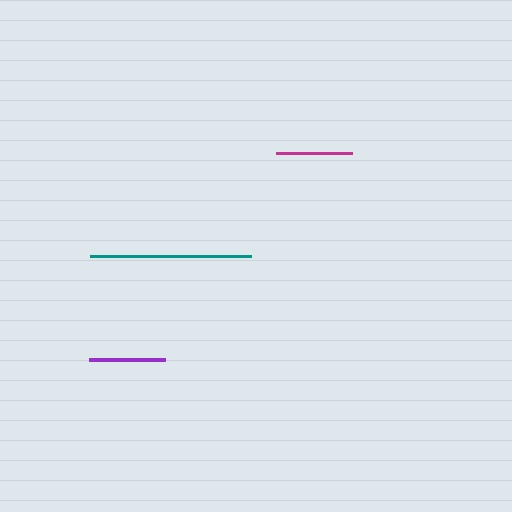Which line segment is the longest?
The teal line is the longest at approximately 161 pixels.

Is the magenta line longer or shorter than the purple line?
The magenta line is longer than the purple line.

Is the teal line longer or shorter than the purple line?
The teal line is longer than the purple line.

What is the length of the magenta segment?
The magenta segment is approximately 76 pixels long.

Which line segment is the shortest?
The purple line is the shortest at approximately 76 pixels.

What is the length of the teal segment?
The teal segment is approximately 161 pixels long.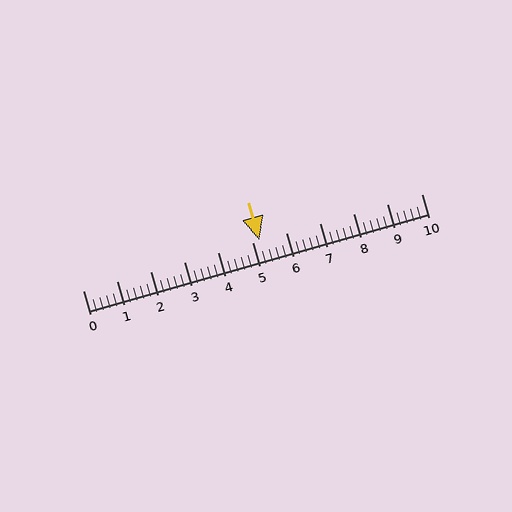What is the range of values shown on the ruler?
The ruler shows values from 0 to 10.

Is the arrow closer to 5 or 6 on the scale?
The arrow is closer to 5.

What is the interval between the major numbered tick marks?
The major tick marks are spaced 1 units apart.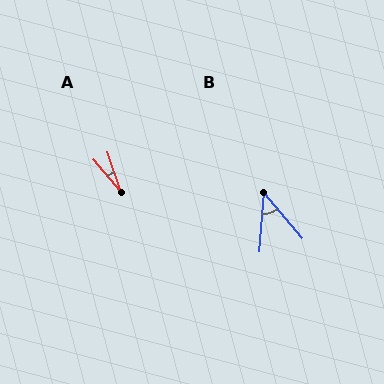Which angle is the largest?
B, at approximately 45 degrees.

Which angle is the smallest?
A, at approximately 22 degrees.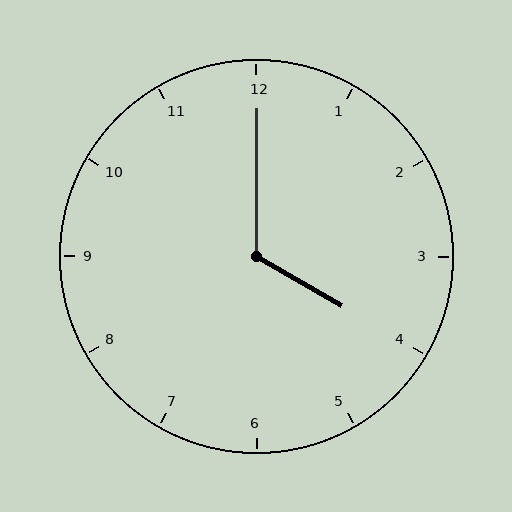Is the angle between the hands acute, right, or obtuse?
It is obtuse.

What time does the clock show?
4:00.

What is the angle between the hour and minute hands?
Approximately 120 degrees.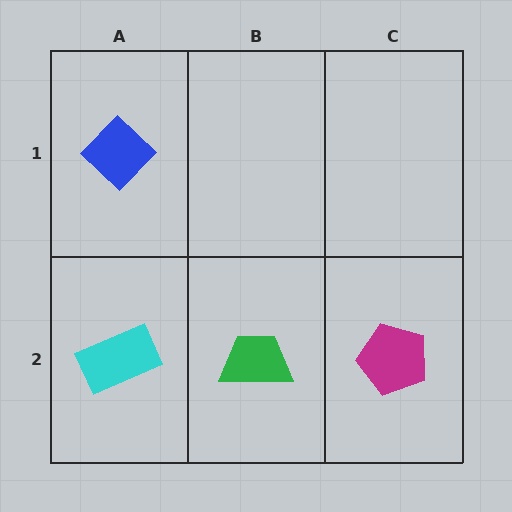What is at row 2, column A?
A cyan rectangle.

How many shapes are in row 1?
1 shape.